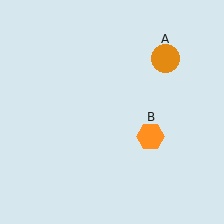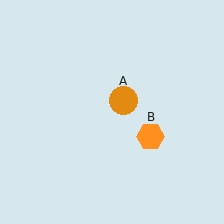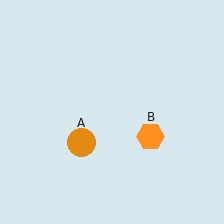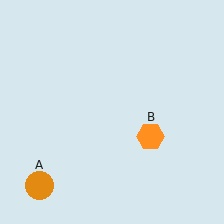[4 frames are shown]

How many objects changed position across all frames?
1 object changed position: orange circle (object A).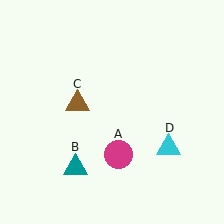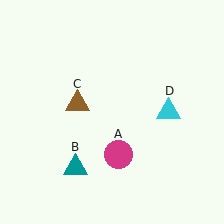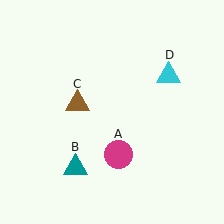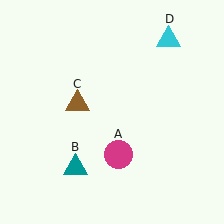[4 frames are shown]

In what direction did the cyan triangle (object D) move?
The cyan triangle (object D) moved up.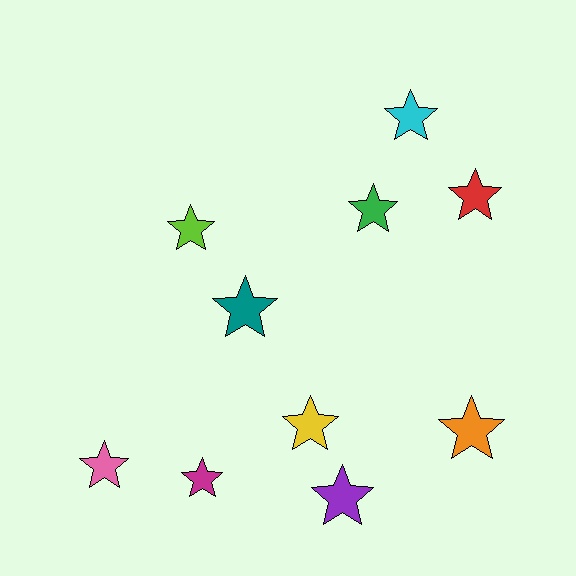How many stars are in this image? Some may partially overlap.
There are 10 stars.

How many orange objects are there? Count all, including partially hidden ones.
There is 1 orange object.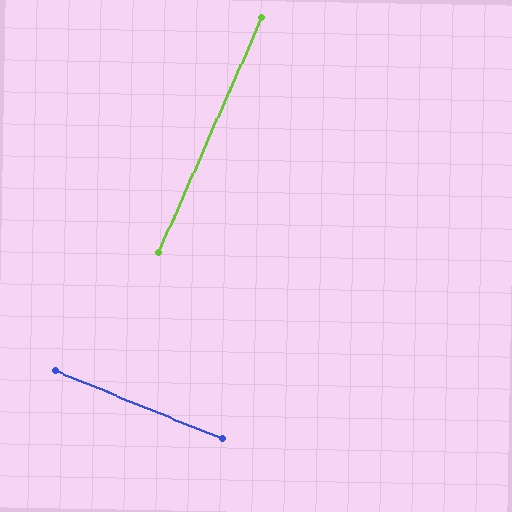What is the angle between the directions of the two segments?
Approximately 88 degrees.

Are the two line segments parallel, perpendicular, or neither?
Perpendicular — they meet at approximately 88°.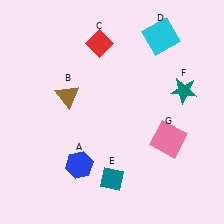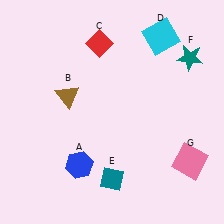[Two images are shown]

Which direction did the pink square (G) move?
The pink square (G) moved down.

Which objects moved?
The objects that moved are: the teal star (F), the pink square (G).